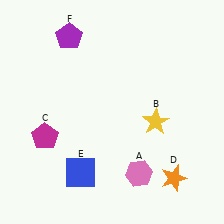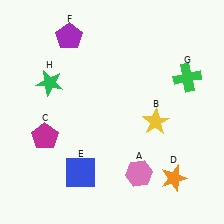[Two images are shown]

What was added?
A green cross (G), a green star (H) were added in Image 2.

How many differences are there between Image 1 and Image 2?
There are 2 differences between the two images.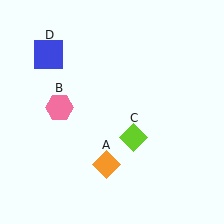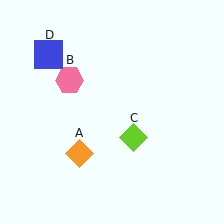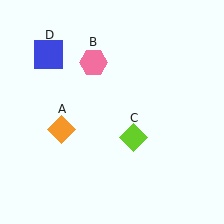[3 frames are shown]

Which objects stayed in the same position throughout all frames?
Lime diamond (object C) and blue square (object D) remained stationary.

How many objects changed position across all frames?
2 objects changed position: orange diamond (object A), pink hexagon (object B).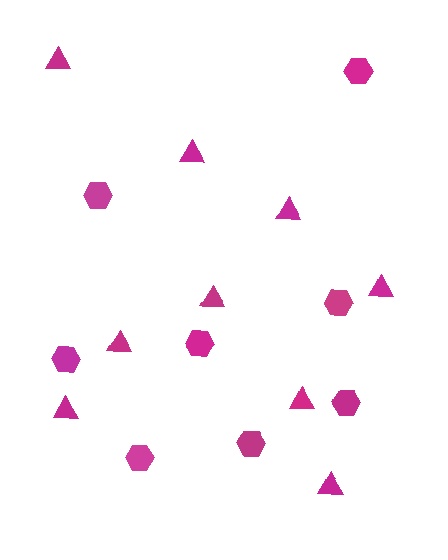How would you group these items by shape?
There are 2 groups: one group of triangles (9) and one group of hexagons (8).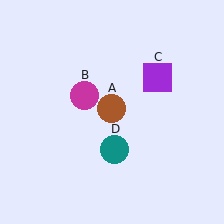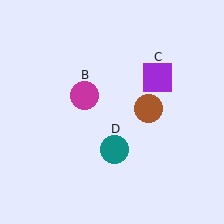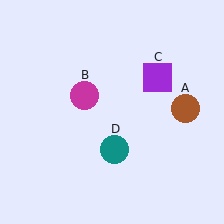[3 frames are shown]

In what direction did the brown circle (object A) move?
The brown circle (object A) moved right.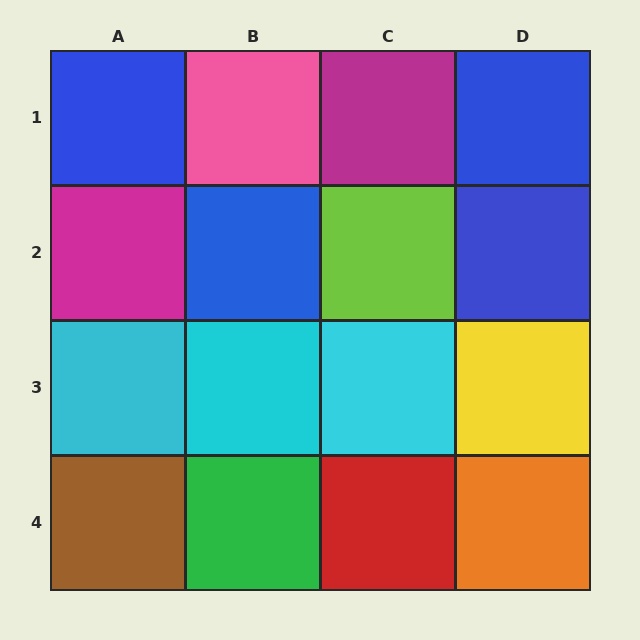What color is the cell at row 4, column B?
Green.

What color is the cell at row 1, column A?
Blue.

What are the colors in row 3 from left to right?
Cyan, cyan, cyan, yellow.